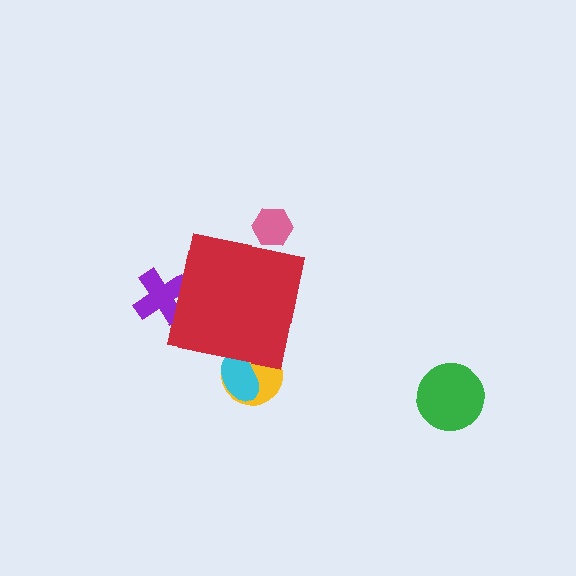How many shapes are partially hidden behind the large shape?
4 shapes are partially hidden.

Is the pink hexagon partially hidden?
Yes, the pink hexagon is partially hidden behind the red square.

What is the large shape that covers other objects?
A red square.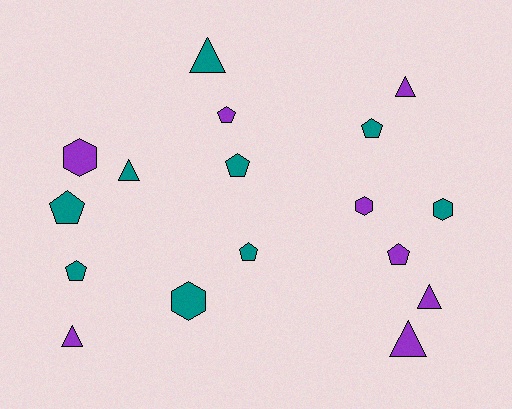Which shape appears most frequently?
Pentagon, with 7 objects.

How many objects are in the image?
There are 17 objects.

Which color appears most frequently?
Teal, with 9 objects.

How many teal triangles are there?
There are 2 teal triangles.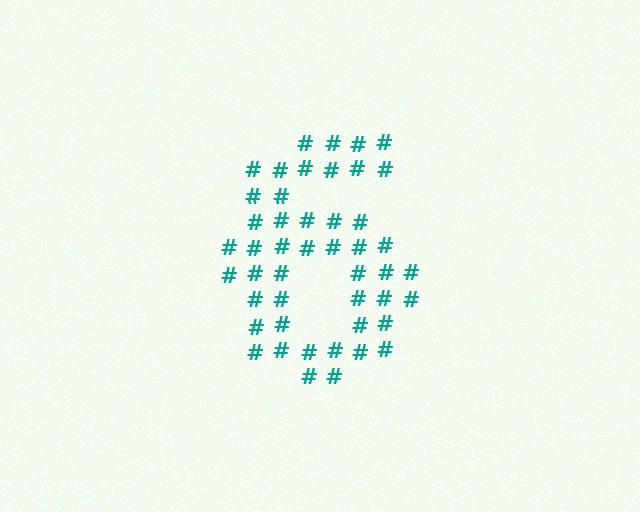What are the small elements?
The small elements are hash symbols.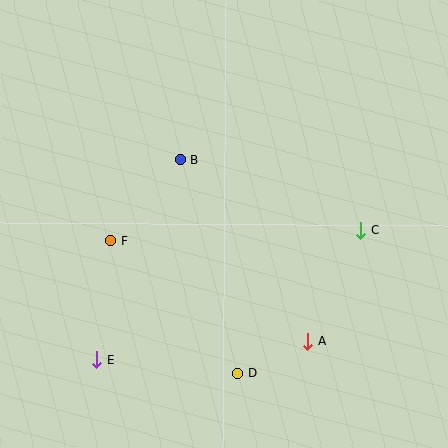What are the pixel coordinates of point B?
Point B is at (181, 159).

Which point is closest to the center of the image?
Point B at (181, 159) is closest to the center.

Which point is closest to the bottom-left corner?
Point E is closest to the bottom-left corner.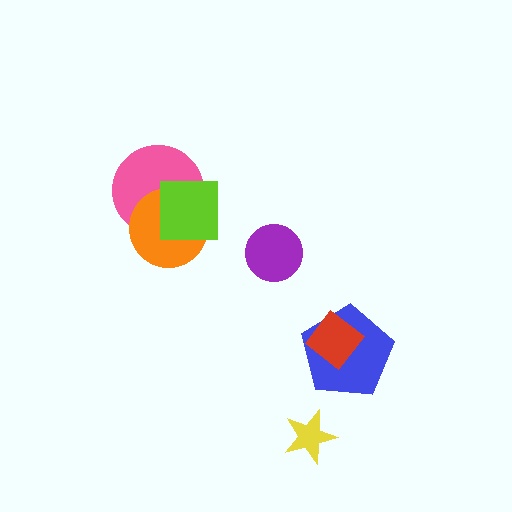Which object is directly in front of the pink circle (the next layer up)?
The orange circle is directly in front of the pink circle.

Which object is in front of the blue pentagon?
The red diamond is in front of the blue pentagon.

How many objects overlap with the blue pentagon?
1 object overlaps with the blue pentagon.